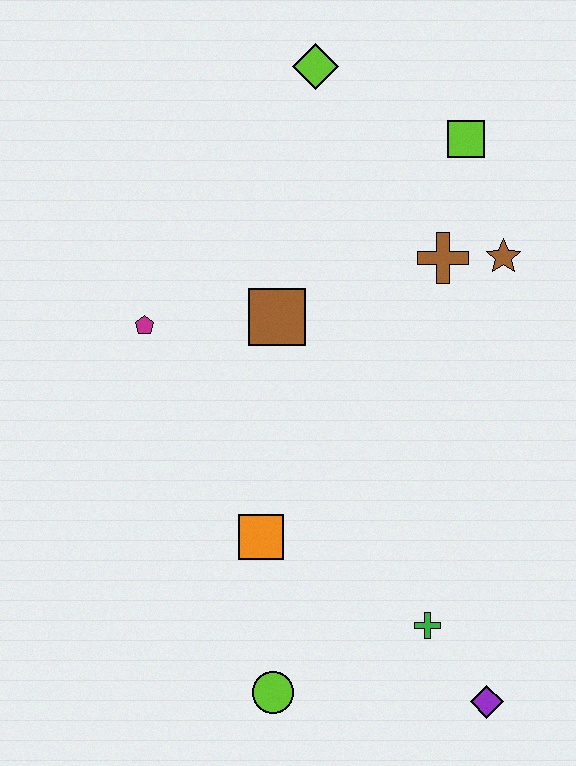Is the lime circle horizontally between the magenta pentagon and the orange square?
No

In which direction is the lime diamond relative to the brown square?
The lime diamond is above the brown square.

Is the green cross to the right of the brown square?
Yes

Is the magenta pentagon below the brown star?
Yes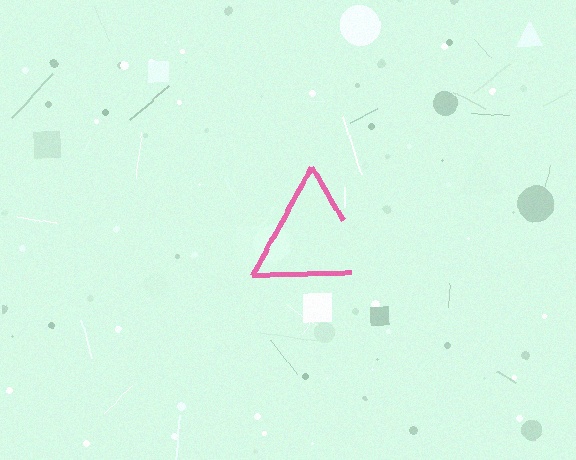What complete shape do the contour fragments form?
The contour fragments form a triangle.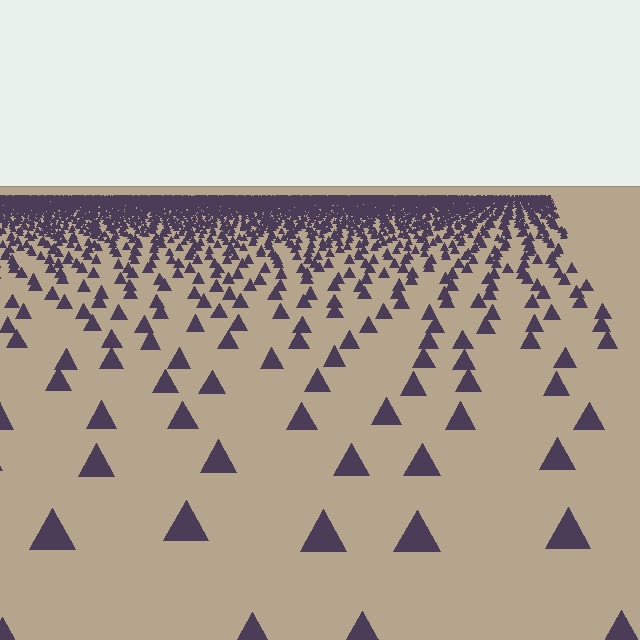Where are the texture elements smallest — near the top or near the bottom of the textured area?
Near the top.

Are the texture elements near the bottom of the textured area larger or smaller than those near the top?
Larger. Near the bottom, elements are closer to the viewer and appear at a bigger on-screen size.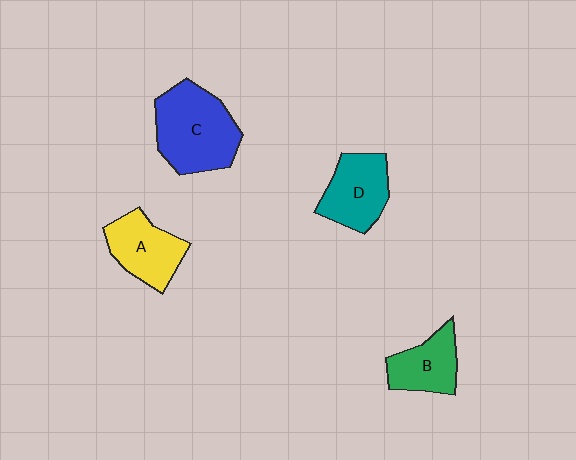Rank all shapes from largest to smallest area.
From largest to smallest: C (blue), D (teal), A (yellow), B (green).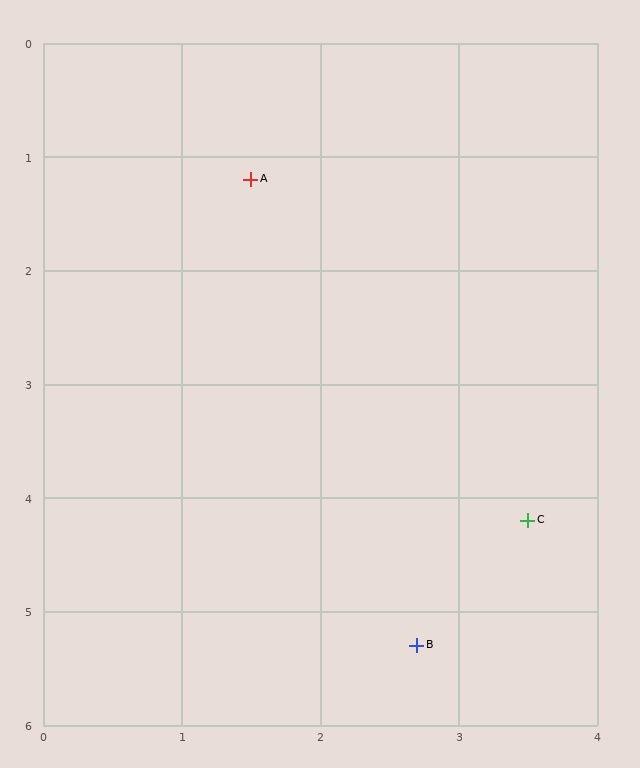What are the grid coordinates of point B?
Point B is at approximately (2.7, 5.3).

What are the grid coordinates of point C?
Point C is at approximately (3.5, 4.2).